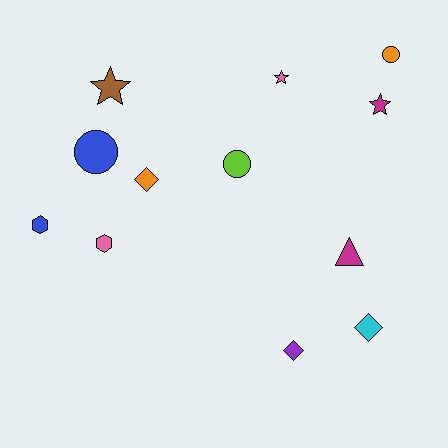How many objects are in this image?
There are 12 objects.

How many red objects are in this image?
There are no red objects.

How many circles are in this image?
There are 3 circles.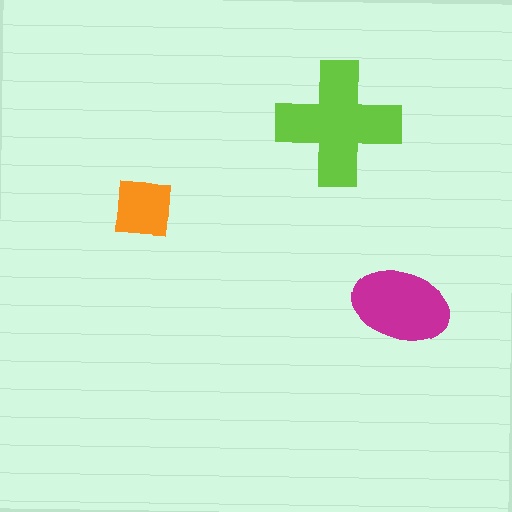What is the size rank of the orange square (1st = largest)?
3rd.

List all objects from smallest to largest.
The orange square, the magenta ellipse, the lime cross.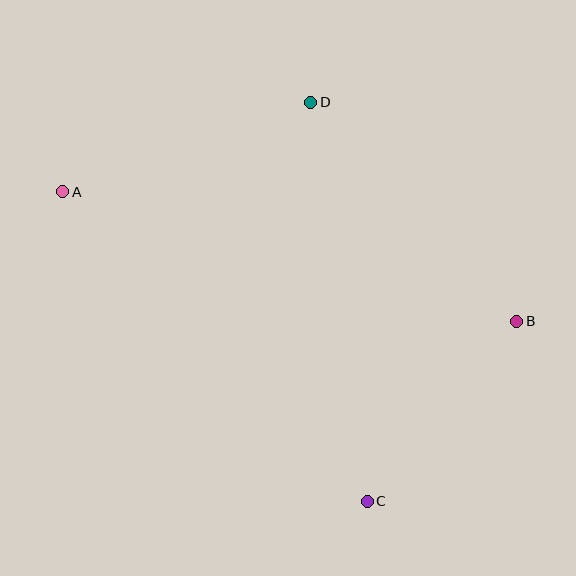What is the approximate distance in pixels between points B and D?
The distance between B and D is approximately 301 pixels.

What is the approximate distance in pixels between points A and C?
The distance between A and C is approximately 434 pixels.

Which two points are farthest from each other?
Points A and B are farthest from each other.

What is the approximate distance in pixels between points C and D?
The distance between C and D is approximately 403 pixels.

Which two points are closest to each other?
Points B and C are closest to each other.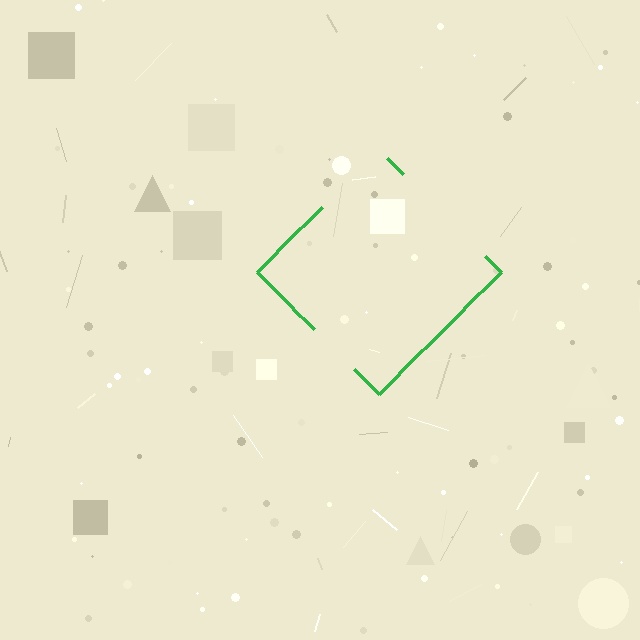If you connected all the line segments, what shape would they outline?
They would outline a diamond.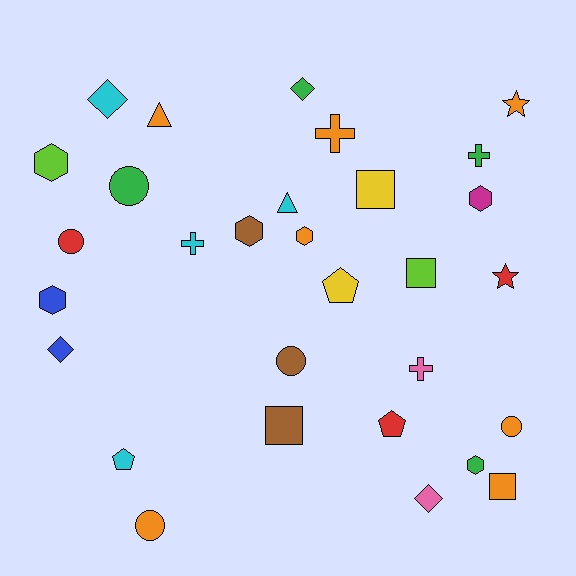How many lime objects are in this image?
There are 2 lime objects.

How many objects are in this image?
There are 30 objects.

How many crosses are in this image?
There are 4 crosses.